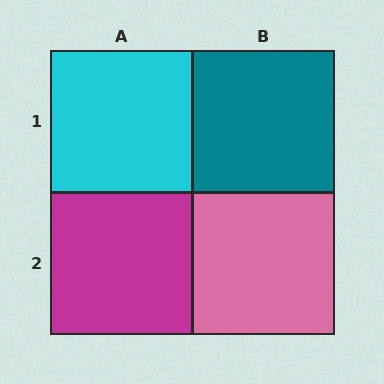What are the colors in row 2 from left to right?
Magenta, pink.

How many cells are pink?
1 cell is pink.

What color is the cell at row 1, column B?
Teal.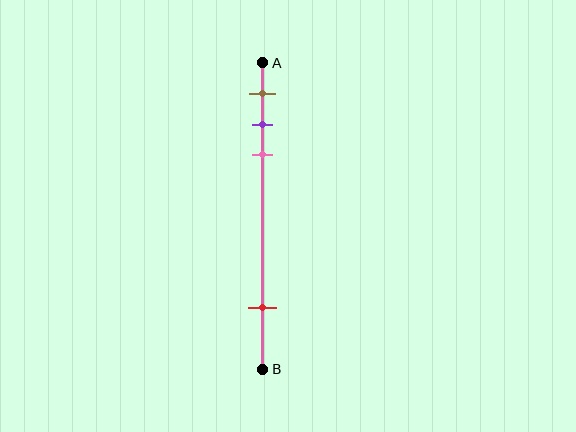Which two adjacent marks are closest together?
The purple and pink marks are the closest adjacent pair.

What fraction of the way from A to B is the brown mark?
The brown mark is approximately 10% (0.1) of the way from A to B.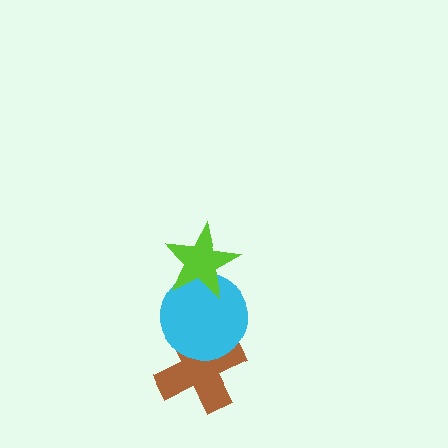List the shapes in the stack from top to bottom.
From top to bottom: the lime star, the cyan circle, the brown cross.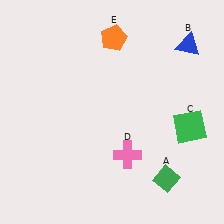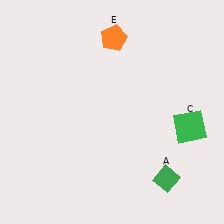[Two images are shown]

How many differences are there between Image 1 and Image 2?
There are 2 differences between the two images.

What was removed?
The pink cross (D), the blue triangle (B) were removed in Image 2.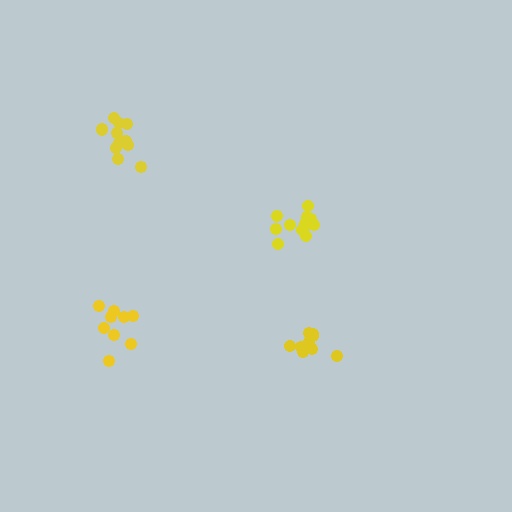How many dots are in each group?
Group 1: 10 dots, Group 2: 11 dots, Group 3: 9 dots, Group 4: 12 dots (42 total).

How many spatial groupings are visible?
There are 4 spatial groupings.